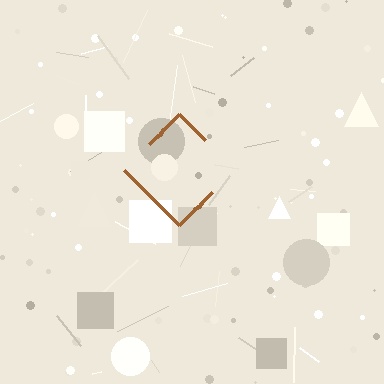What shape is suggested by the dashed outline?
The dashed outline suggests a diamond.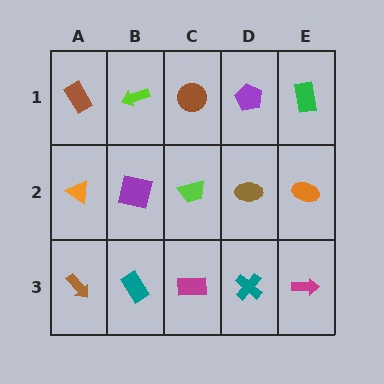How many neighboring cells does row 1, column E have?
2.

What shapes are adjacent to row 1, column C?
A lime trapezoid (row 2, column C), a lime arrow (row 1, column B), a purple pentagon (row 1, column D).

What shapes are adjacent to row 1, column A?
An orange triangle (row 2, column A), a lime arrow (row 1, column B).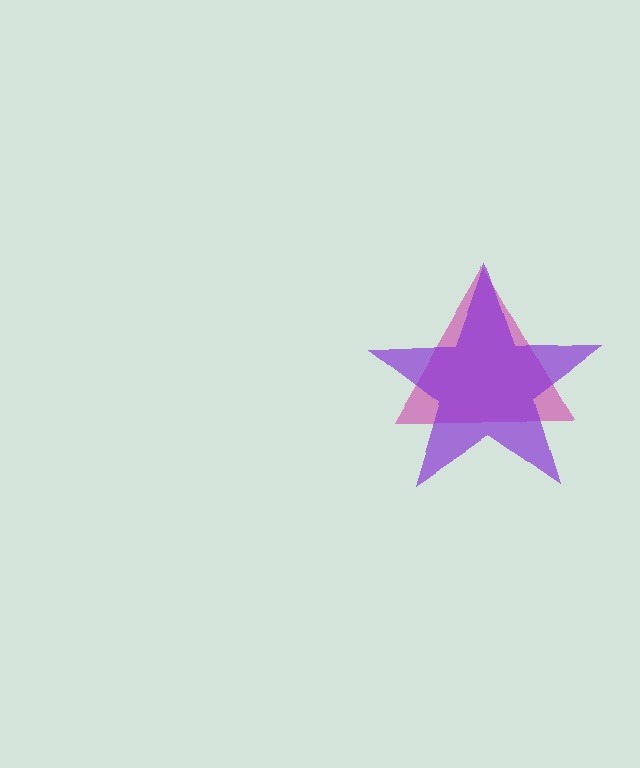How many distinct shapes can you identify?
There are 2 distinct shapes: a magenta triangle, a purple star.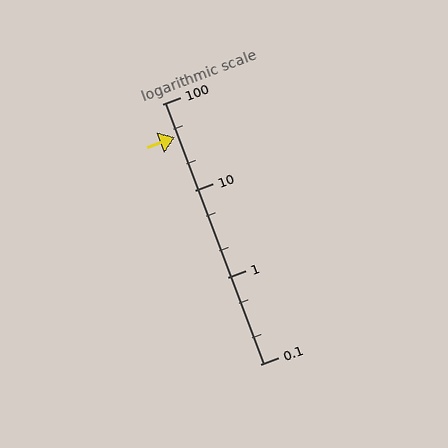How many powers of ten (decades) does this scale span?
The scale spans 3 decades, from 0.1 to 100.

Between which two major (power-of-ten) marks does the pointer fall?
The pointer is between 10 and 100.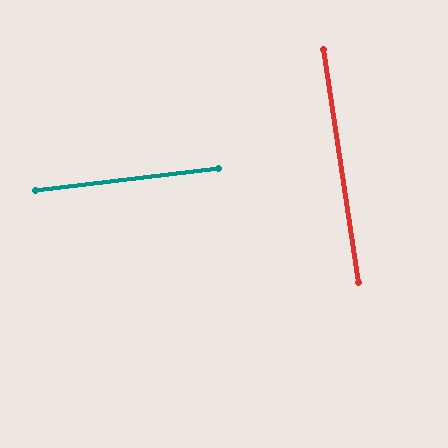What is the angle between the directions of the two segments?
Approximately 88 degrees.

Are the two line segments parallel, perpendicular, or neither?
Perpendicular — they meet at approximately 88°.